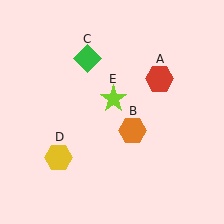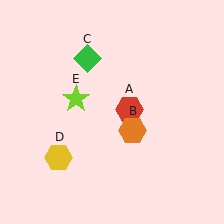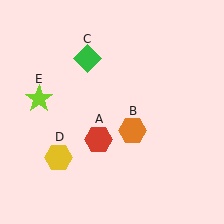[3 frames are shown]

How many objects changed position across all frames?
2 objects changed position: red hexagon (object A), lime star (object E).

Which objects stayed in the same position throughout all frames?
Orange hexagon (object B) and green diamond (object C) and yellow hexagon (object D) remained stationary.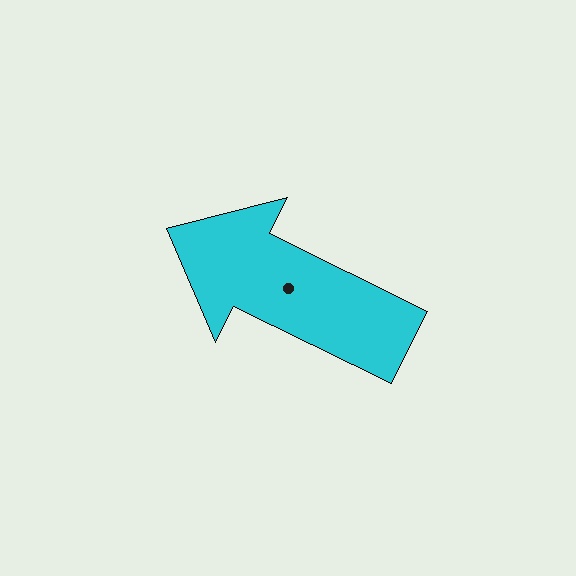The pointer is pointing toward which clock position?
Roughly 10 o'clock.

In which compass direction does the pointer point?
Northwest.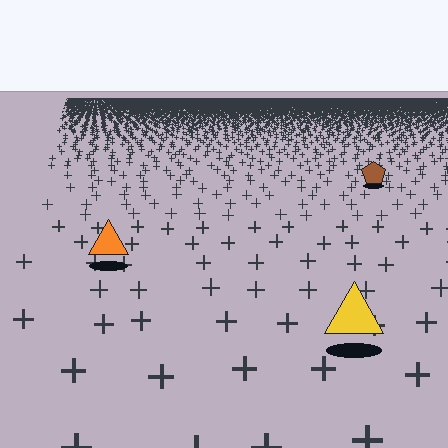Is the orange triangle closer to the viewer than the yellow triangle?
No. The yellow triangle is closer — you can tell from the texture gradient: the ground texture is coarser near it.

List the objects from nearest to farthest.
From nearest to farthest: the yellow triangle, the orange triangle, the brown pentagon.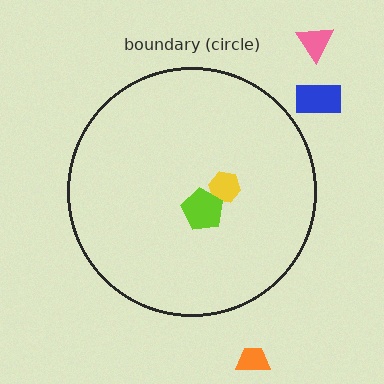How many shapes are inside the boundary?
2 inside, 3 outside.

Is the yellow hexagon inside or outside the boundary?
Inside.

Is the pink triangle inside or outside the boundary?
Outside.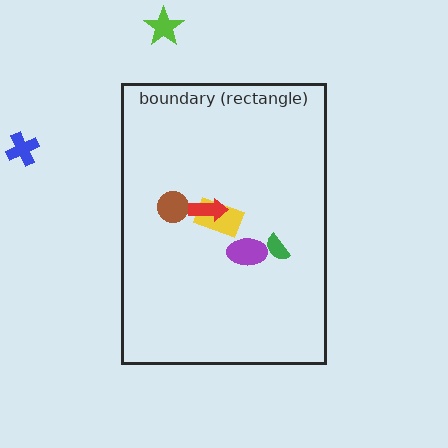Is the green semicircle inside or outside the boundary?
Inside.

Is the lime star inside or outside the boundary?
Outside.